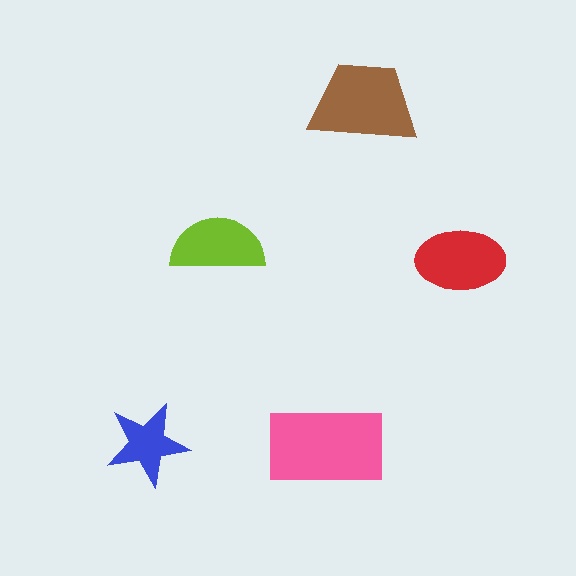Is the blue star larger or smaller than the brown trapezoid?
Smaller.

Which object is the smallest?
The blue star.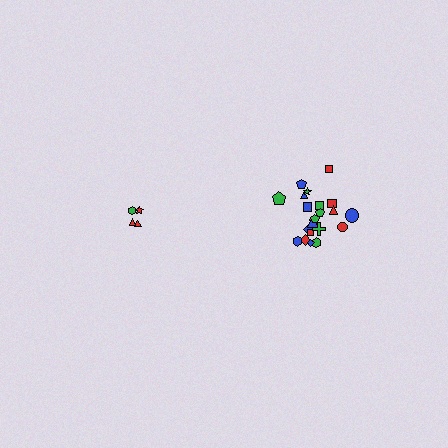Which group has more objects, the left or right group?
The right group.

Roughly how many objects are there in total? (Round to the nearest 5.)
Roughly 25 objects in total.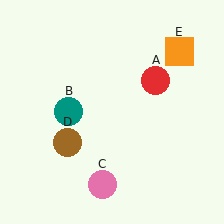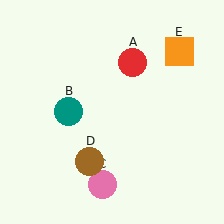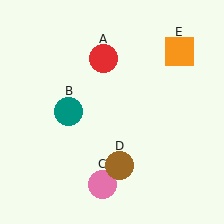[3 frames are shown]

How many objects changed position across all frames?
2 objects changed position: red circle (object A), brown circle (object D).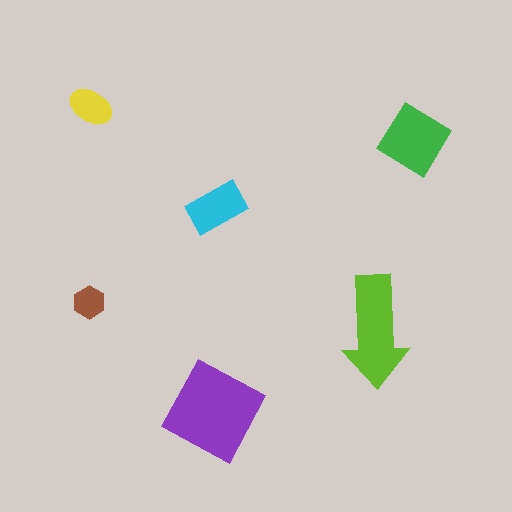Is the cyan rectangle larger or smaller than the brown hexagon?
Larger.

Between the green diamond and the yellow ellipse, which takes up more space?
The green diamond.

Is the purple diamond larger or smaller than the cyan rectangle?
Larger.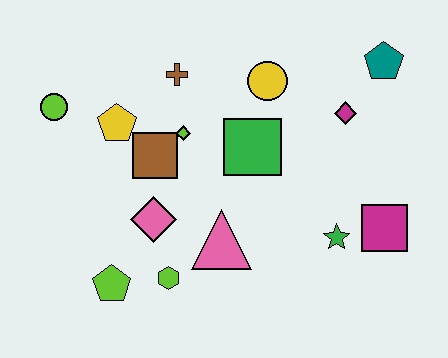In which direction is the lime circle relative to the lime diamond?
The lime circle is to the left of the lime diamond.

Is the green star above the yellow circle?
No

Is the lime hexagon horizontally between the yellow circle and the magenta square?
No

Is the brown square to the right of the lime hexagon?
No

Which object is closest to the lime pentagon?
The lime hexagon is closest to the lime pentagon.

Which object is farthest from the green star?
The lime circle is farthest from the green star.